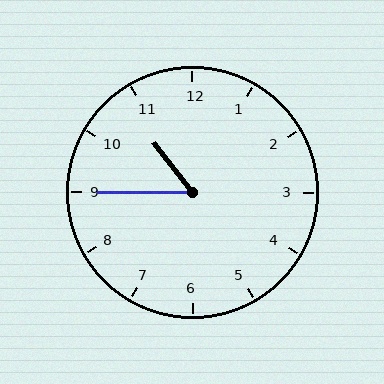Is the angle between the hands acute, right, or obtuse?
It is acute.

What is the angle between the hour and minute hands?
Approximately 52 degrees.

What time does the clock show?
10:45.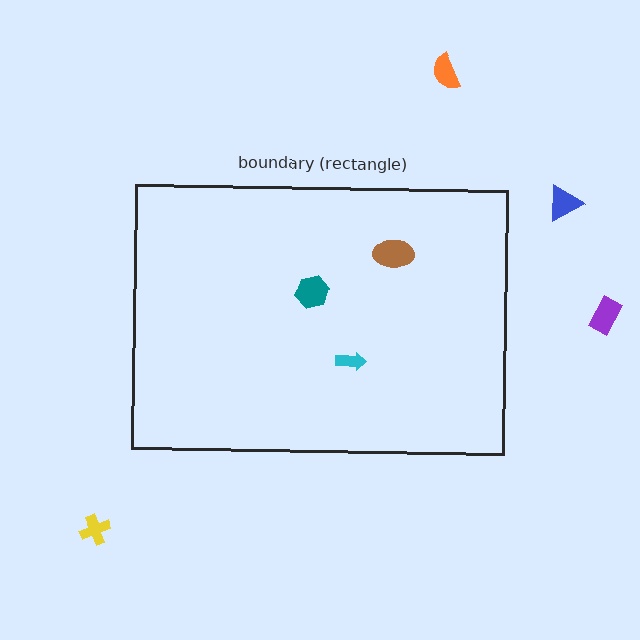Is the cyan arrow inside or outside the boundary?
Inside.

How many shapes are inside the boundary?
3 inside, 4 outside.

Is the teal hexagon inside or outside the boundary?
Inside.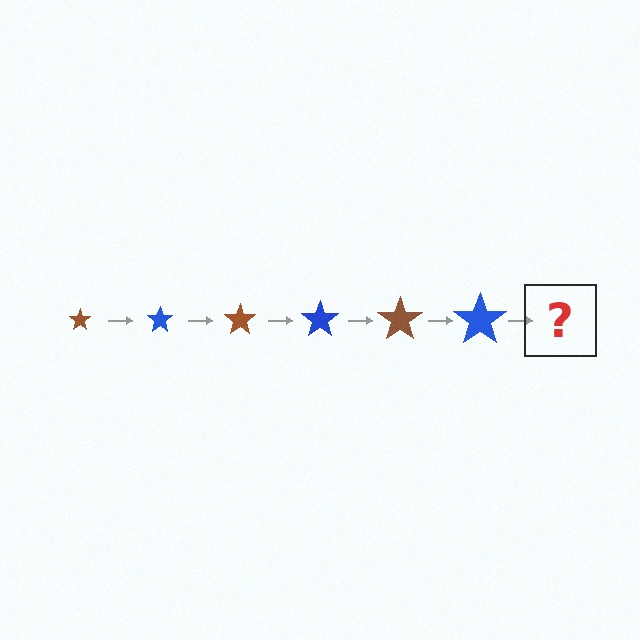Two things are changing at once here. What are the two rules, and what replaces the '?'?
The two rules are that the star grows larger each step and the color cycles through brown and blue. The '?' should be a brown star, larger than the previous one.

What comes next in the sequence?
The next element should be a brown star, larger than the previous one.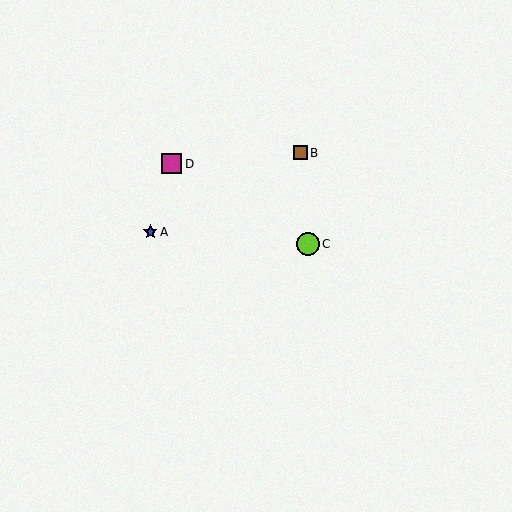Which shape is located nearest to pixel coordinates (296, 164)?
The brown square (labeled B) at (300, 153) is nearest to that location.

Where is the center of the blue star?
The center of the blue star is at (150, 232).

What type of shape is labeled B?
Shape B is a brown square.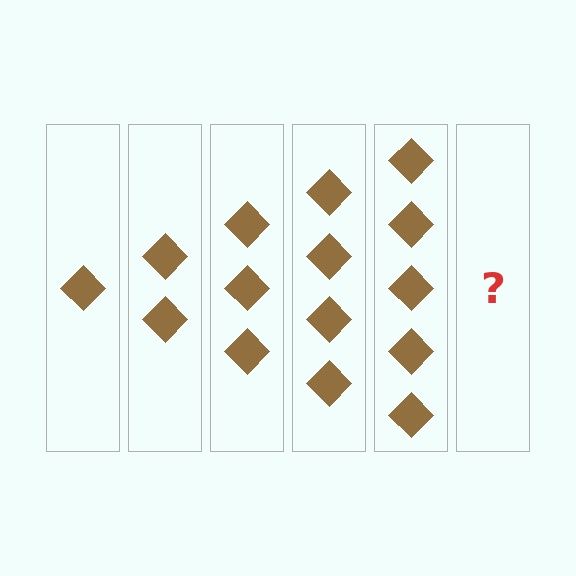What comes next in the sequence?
The next element should be 6 diamonds.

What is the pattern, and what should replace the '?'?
The pattern is that each step adds one more diamond. The '?' should be 6 diamonds.